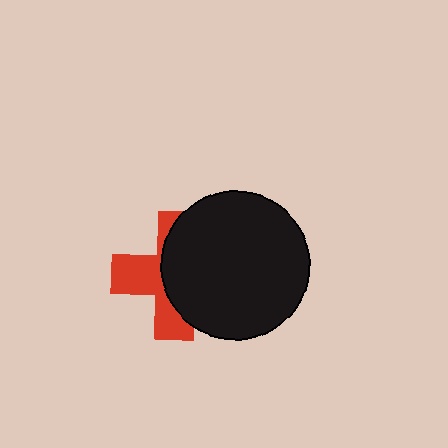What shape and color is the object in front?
The object in front is a black circle.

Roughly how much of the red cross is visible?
A small part of it is visible (roughly 43%).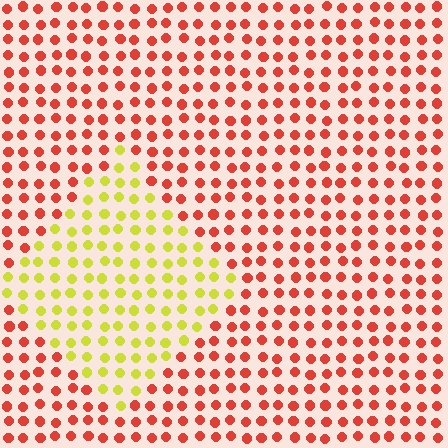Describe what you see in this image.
The image is filled with small red elements in a uniform arrangement. A diamond-shaped region is visible where the elements are tinted to a slightly different hue, forming a subtle color boundary.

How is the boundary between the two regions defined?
The boundary is defined purely by a slight shift in hue (about 64 degrees). Spacing, size, and orientation are identical on both sides.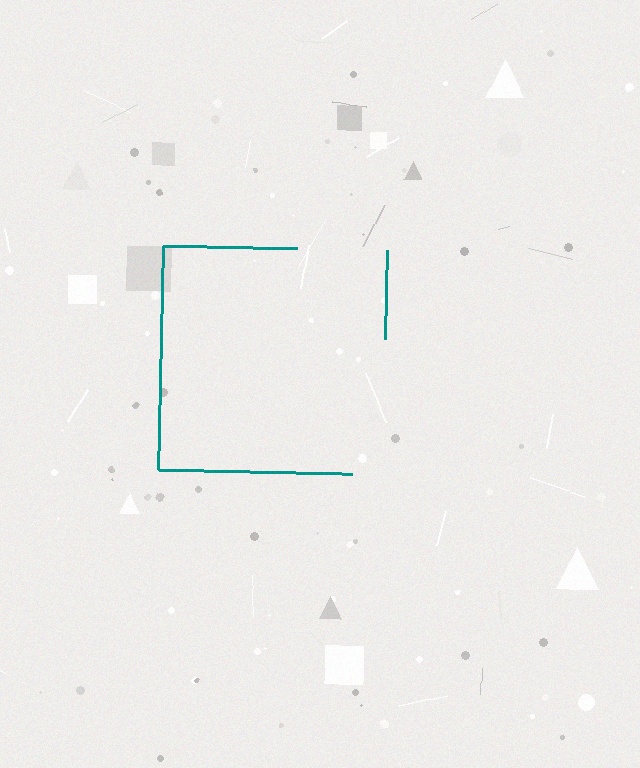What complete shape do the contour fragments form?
The contour fragments form a square.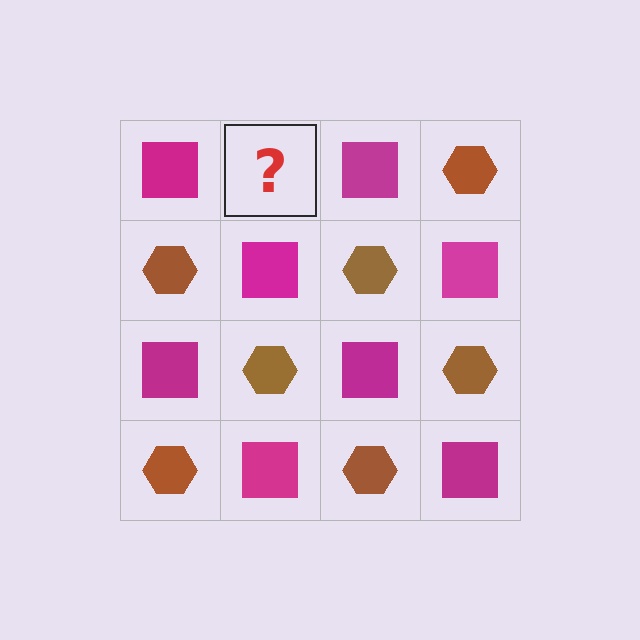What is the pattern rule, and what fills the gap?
The rule is that it alternates magenta square and brown hexagon in a checkerboard pattern. The gap should be filled with a brown hexagon.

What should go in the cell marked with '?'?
The missing cell should contain a brown hexagon.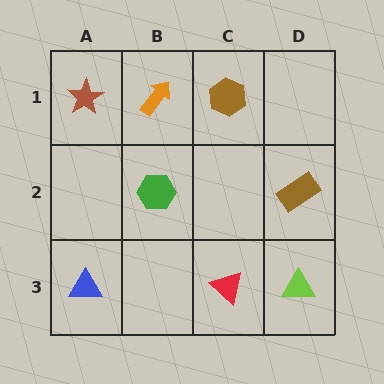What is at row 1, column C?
A brown hexagon.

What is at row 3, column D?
A lime triangle.